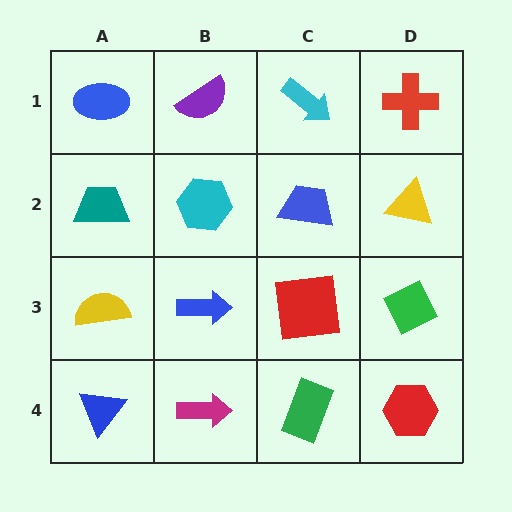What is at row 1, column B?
A purple semicircle.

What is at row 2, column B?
A cyan hexagon.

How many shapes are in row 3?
4 shapes.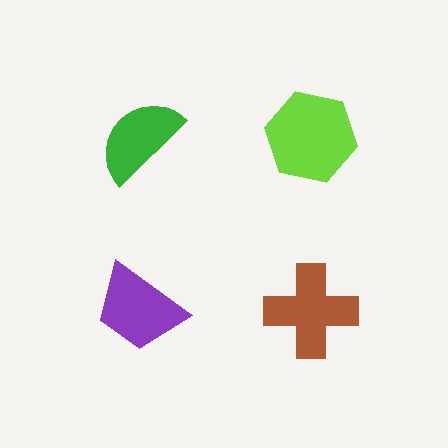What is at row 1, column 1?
A green semicircle.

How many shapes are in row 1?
2 shapes.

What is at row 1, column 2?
A lime hexagon.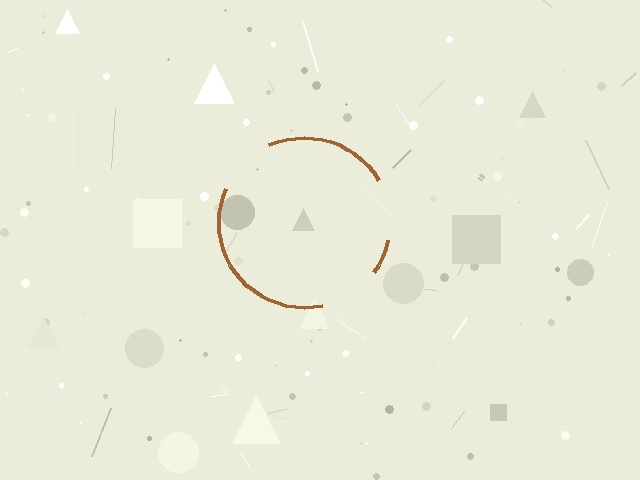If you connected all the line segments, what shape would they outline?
They would outline a circle.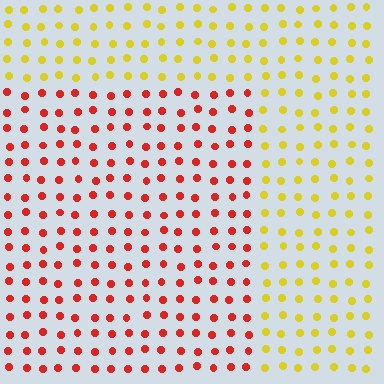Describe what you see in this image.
The image is filled with small yellow elements in a uniform arrangement. A rectangle-shaped region is visible where the elements are tinted to a slightly different hue, forming a subtle color boundary.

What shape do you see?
I see a rectangle.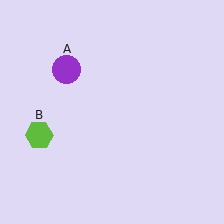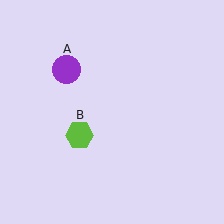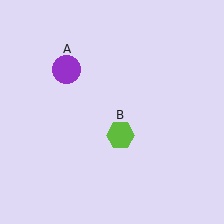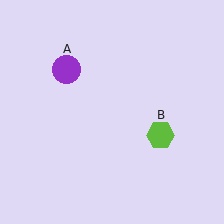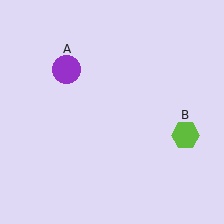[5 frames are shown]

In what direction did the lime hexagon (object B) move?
The lime hexagon (object B) moved right.